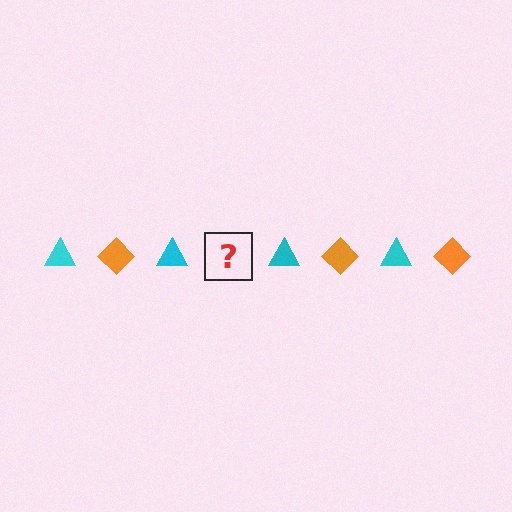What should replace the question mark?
The question mark should be replaced with an orange diamond.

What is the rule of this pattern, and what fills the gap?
The rule is that the pattern alternates between cyan triangle and orange diamond. The gap should be filled with an orange diamond.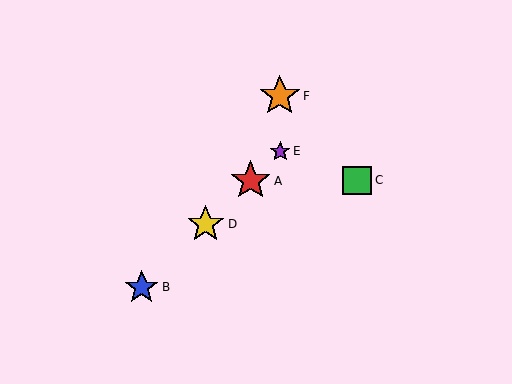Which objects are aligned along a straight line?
Objects A, B, D, E are aligned along a straight line.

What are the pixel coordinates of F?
Object F is at (280, 96).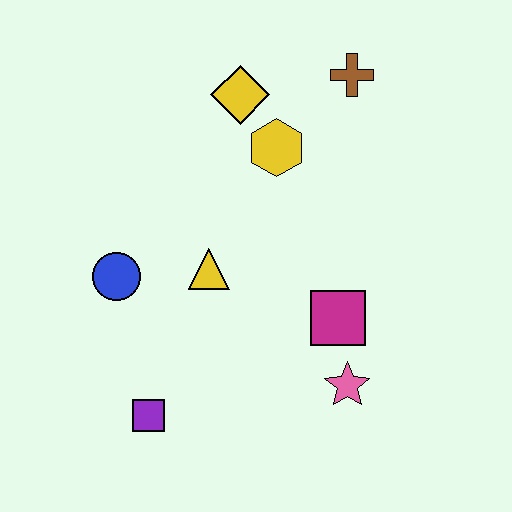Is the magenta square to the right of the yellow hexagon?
Yes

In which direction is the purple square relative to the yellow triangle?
The purple square is below the yellow triangle.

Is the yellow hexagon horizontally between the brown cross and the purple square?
Yes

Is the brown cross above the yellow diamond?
Yes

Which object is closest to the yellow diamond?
The yellow hexagon is closest to the yellow diamond.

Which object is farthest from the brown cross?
The purple square is farthest from the brown cross.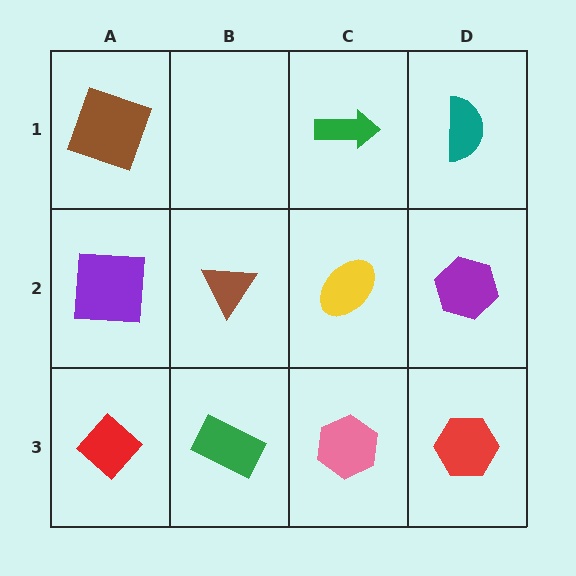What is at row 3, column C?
A pink hexagon.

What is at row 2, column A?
A purple square.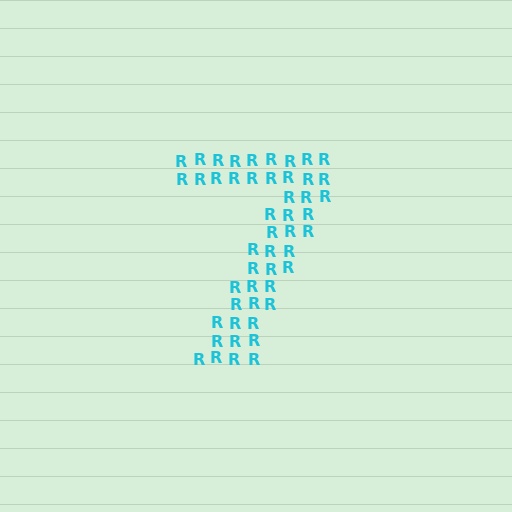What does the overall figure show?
The overall figure shows the digit 7.